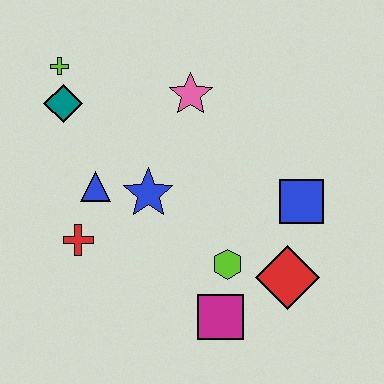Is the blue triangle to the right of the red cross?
Yes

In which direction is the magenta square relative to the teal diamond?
The magenta square is below the teal diamond.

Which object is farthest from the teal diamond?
The red diamond is farthest from the teal diamond.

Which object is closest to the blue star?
The blue triangle is closest to the blue star.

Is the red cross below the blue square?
Yes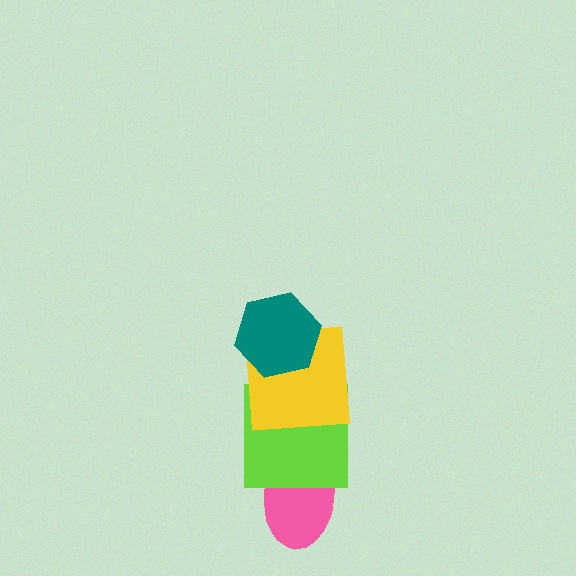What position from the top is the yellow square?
The yellow square is 2nd from the top.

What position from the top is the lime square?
The lime square is 3rd from the top.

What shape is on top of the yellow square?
The teal hexagon is on top of the yellow square.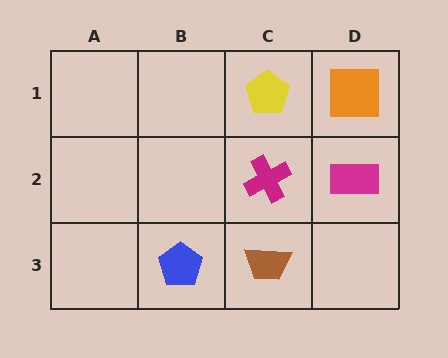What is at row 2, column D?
A magenta rectangle.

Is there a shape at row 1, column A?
No, that cell is empty.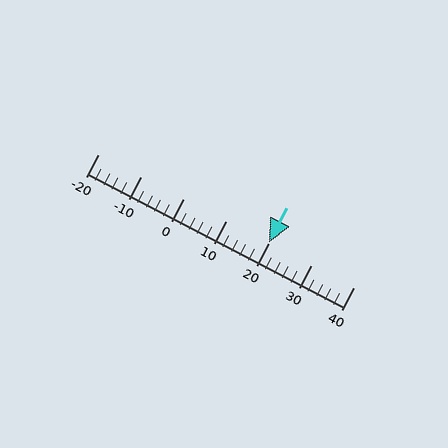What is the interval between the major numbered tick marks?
The major tick marks are spaced 10 units apart.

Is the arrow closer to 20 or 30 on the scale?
The arrow is closer to 20.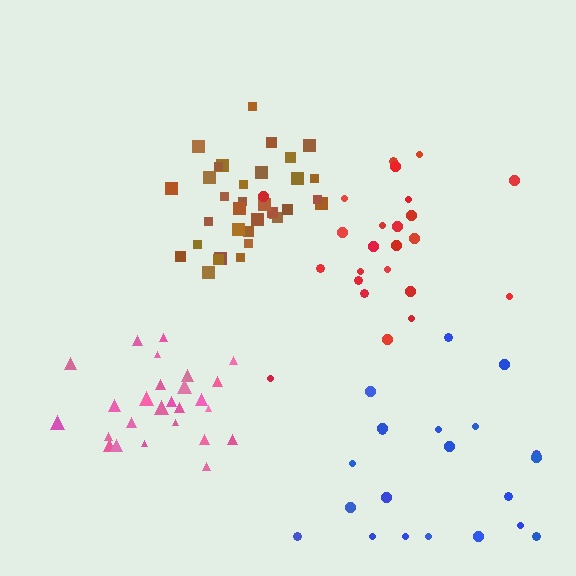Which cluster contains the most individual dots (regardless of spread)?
Brown (34).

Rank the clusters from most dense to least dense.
brown, pink, red, blue.